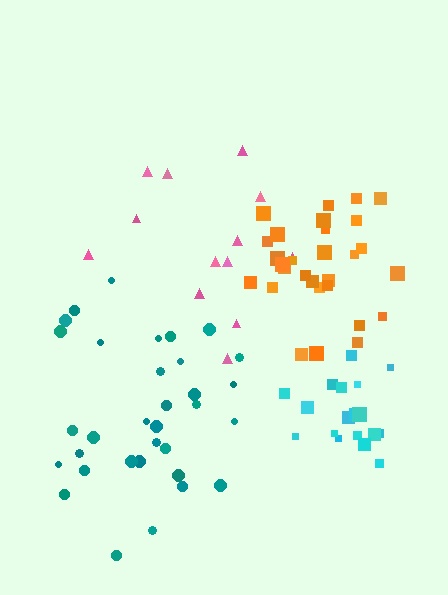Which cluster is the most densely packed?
Cyan.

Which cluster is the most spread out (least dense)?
Pink.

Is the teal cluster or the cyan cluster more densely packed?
Cyan.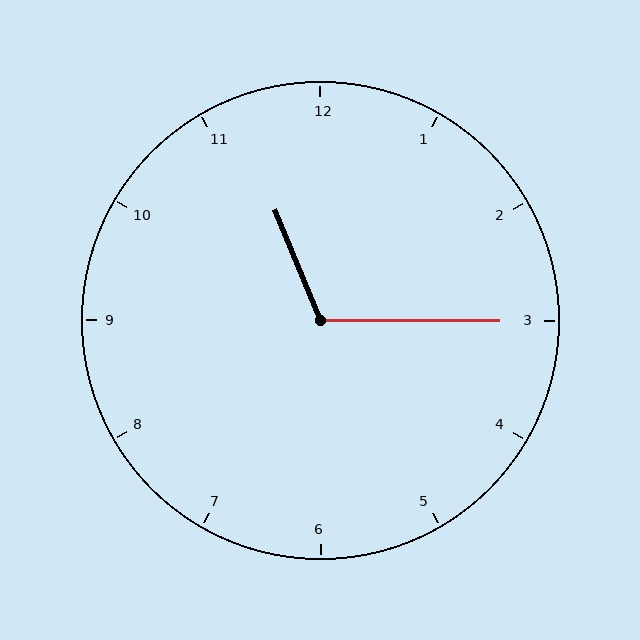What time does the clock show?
11:15.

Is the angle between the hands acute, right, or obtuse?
It is obtuse.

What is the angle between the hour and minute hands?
Approximately 112 degrees.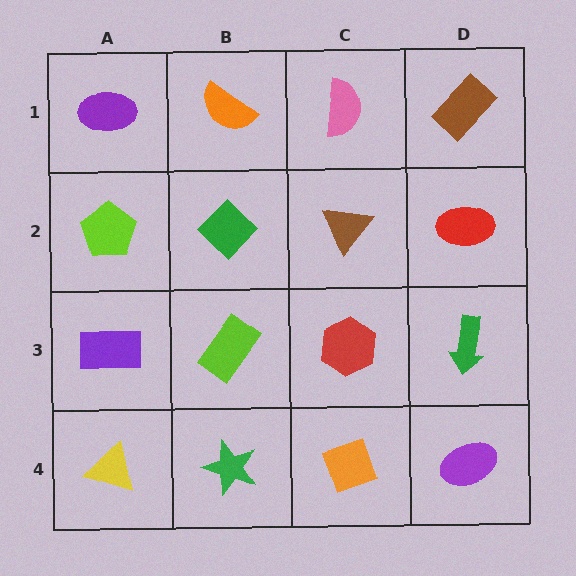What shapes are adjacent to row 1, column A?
A lime pentagon (row 2, column A), an orange semicircle (row 1, column B).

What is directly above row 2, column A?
A purple ellipse.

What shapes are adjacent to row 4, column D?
A green arrow (row 3, column D), an orange diamond (row 4, column C).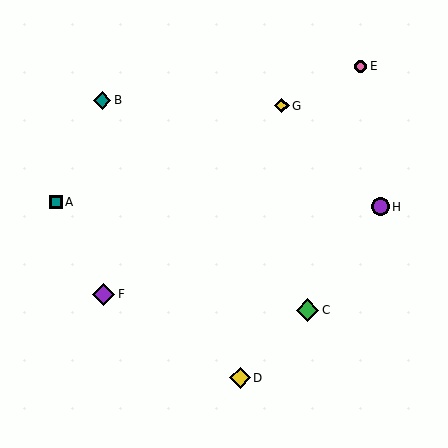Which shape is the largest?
The green diamond (labeled C) is the largest.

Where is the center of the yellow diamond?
The center of the yellow diamond is at (282, 106).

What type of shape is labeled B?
Shape B is a teal diamond.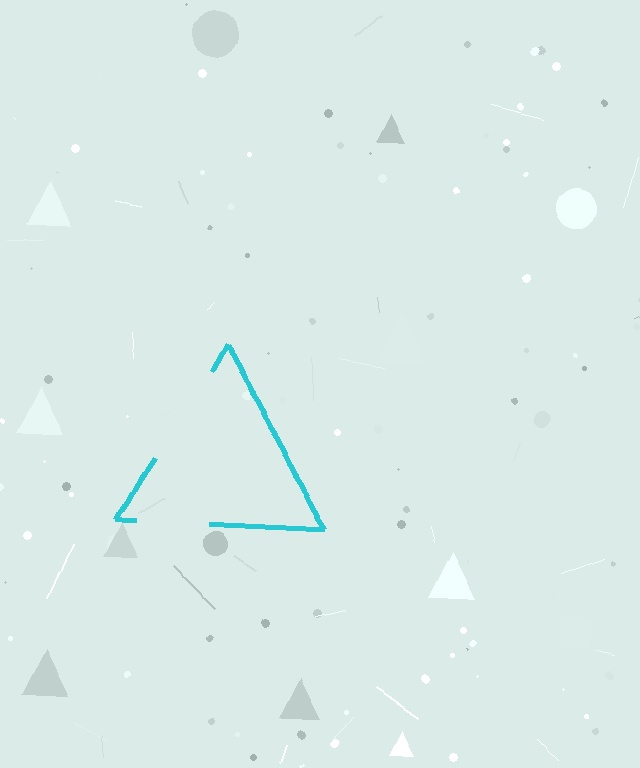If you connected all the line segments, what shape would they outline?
They would outline a triangle.